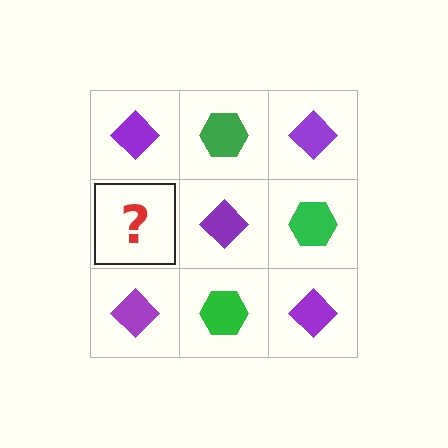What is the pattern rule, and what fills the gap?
The rule is that it alternates purple diamond and green hexagon in a checkerboard pattern. The gap should be filled with a green hexagon.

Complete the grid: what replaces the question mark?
The question mark should be replaced with a green hexagon.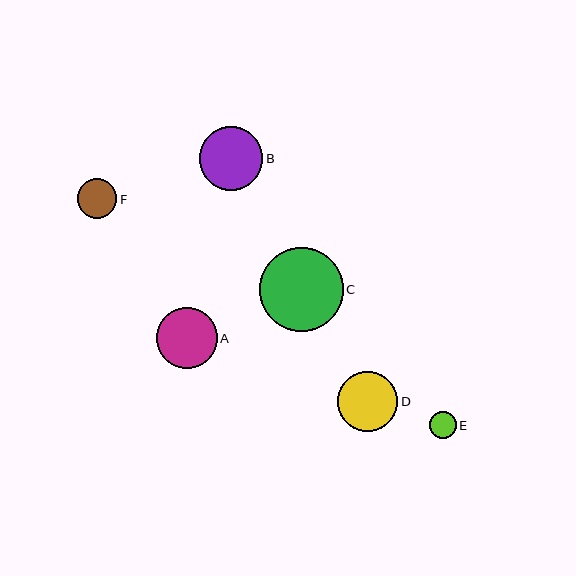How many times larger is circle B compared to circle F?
Circle B is approximately 1.6 times the size of circle F.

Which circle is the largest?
Circle C is the largest with a size of approximately 84 pixels.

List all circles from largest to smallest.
From largest to smallest: C, B, A, D, F, E.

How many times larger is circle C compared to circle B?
Circle C is approximately 1.3 times the size of circle B.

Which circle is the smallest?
Circle E is the smallest with a size of approximately 27 pixels.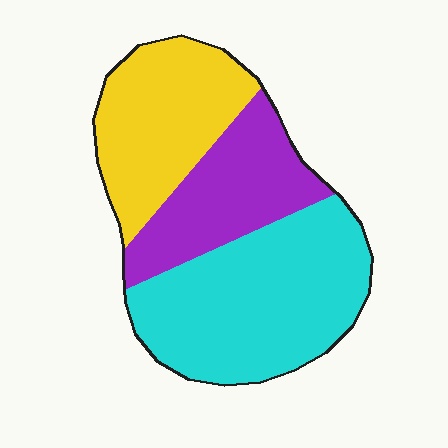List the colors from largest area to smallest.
From largest to smallest: cyan, yellow, purple.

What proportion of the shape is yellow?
Yellow covers 30% of the shape.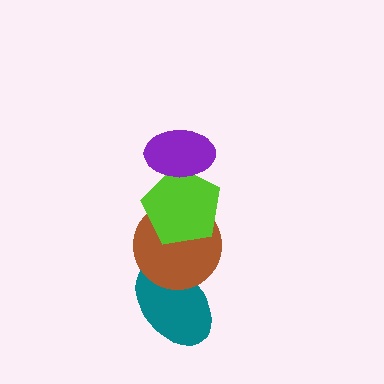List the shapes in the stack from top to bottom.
From top to bottom: the purple ellipse, the lime pentagon, the brown circle, the teal ellipse.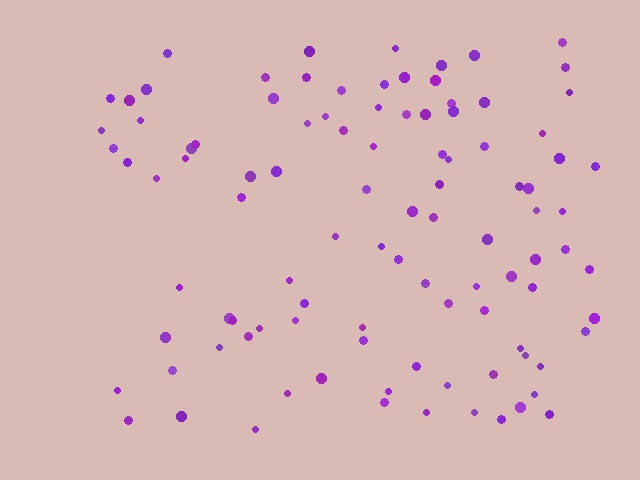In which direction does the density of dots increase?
From left to right, with the right side densest.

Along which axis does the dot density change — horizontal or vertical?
Horizontal.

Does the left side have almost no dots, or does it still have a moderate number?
Still a moderate number, just noticeably fewer than the right.